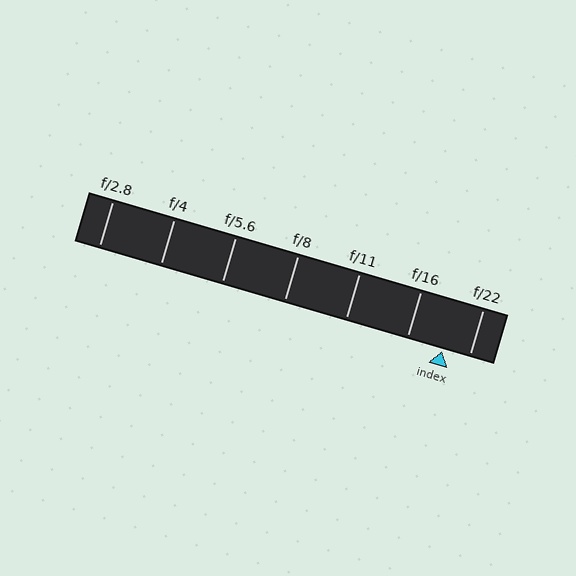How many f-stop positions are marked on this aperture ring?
There are 7 f-stop positions marked.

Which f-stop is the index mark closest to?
The index mark is closest to f/22.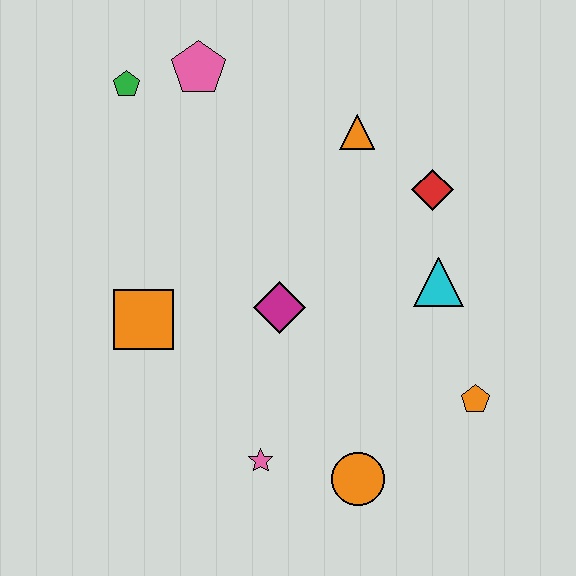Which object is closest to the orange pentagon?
The cyan triangle is closest to the orange pentagon.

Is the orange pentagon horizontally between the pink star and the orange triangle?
No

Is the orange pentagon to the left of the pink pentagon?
No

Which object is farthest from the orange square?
The orange pentagon is farthest from the orange square.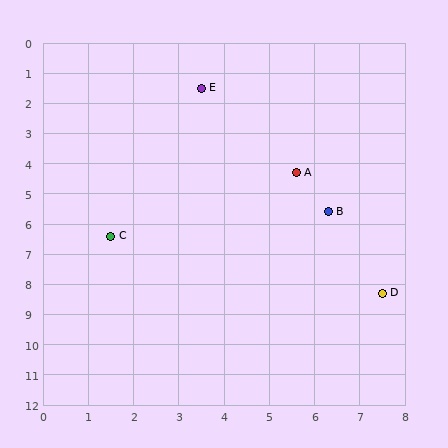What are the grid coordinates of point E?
Point E is at approximately (3.5, 1.5).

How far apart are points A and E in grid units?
Points A and E are about 3.5 grid units apart.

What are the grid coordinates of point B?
Point B is at approximately (6.3, 5.6).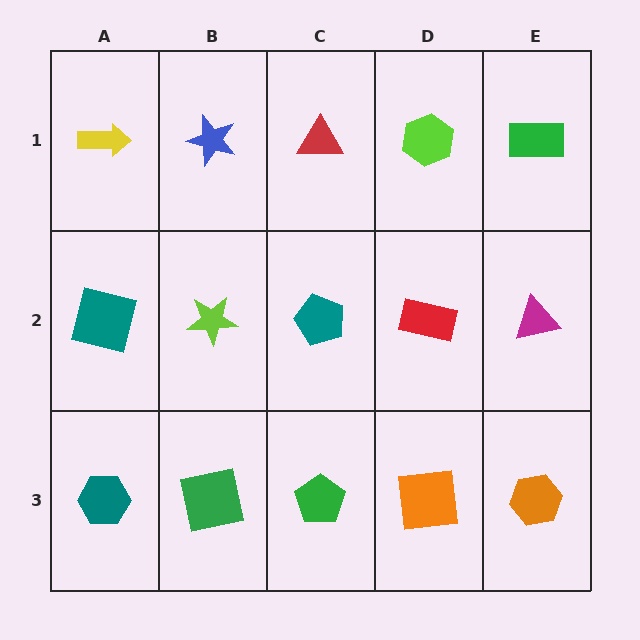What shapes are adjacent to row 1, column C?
A teal pentagon (row 2, column C), a blue star (row 1, column B), a lime hexagon (row 1, column D).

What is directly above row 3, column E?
A magenta triangle.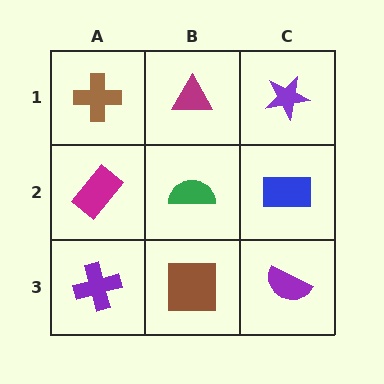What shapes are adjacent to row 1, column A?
A magenta rectangle (row 2, column A), a magenta triangle (row 1, column B).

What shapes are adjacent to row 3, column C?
A blue rectangle (row 2, column C), a brown square (row 3, column B).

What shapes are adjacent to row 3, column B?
A green semicircle (row 2, column B), a purple cross (row 3, column A), a purple semicircle (row 3, column C).